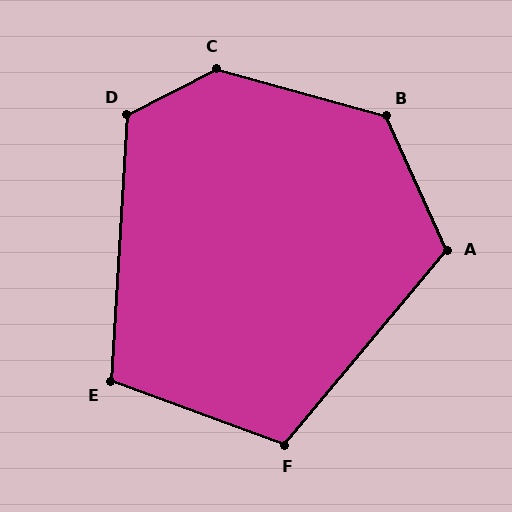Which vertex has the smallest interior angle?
E, at approximately 107 degrees.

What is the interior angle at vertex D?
Approximately 121 degrees (obtuse).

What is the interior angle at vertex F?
Approximately 110 degrees (obtuse).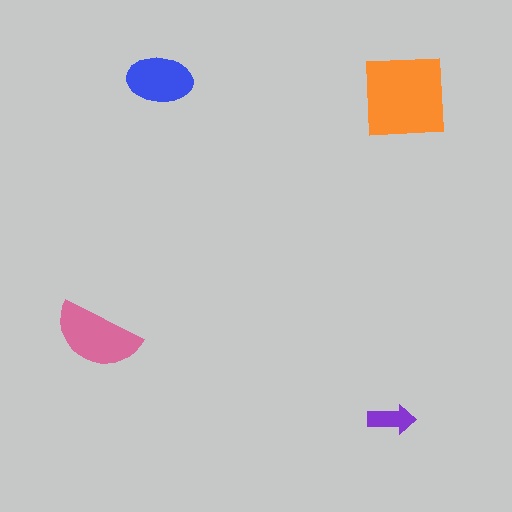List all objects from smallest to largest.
The purple arrow, the blue ellipse, the pink semicircle, the orange square.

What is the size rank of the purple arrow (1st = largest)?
4th.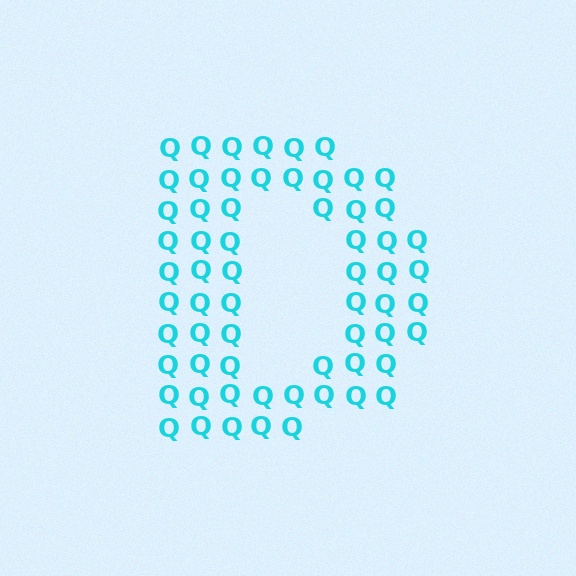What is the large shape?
The large shape is the letter D.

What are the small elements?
The small elements are letter Q's.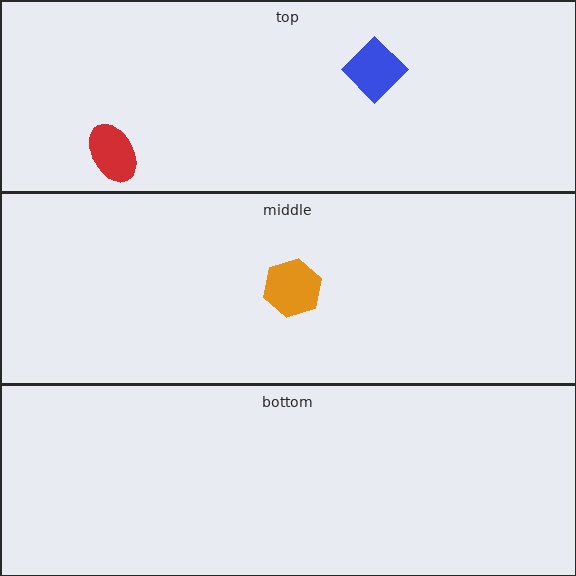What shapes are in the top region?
The blue diamond, the red ellipse.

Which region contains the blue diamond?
The top region.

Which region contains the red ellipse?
The top region.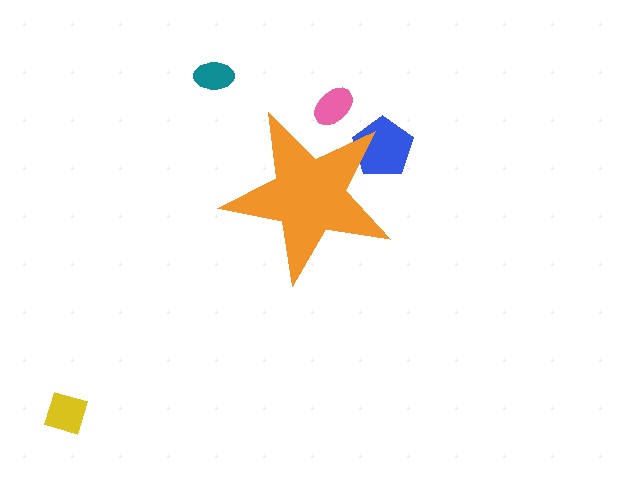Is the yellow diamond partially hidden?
No, the yellow diamond is fully visible.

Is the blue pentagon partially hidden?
Yes, the blue pentagon is partially hidden behind the orange star.